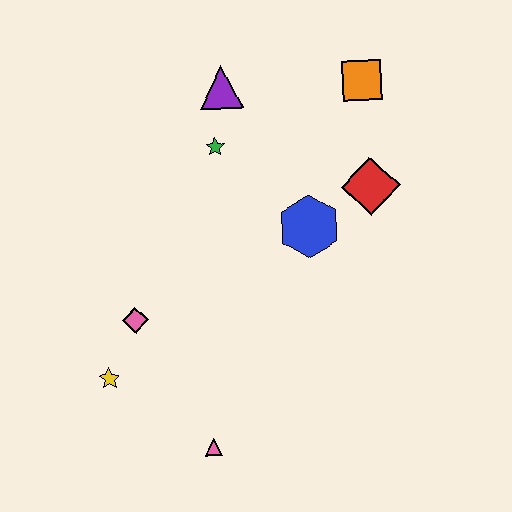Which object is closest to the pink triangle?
The yellow star is closest to the pink triangle.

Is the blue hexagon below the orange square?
Yes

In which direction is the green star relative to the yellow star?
The green star is above the yellow star.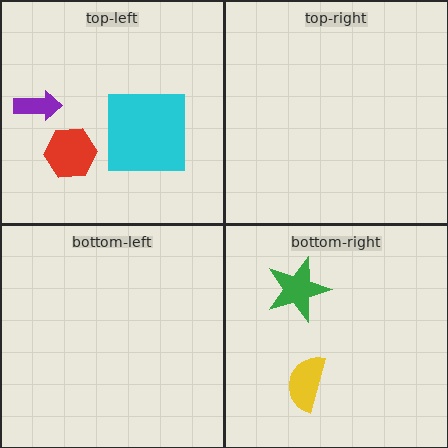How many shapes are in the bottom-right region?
2.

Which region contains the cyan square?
The top-left region.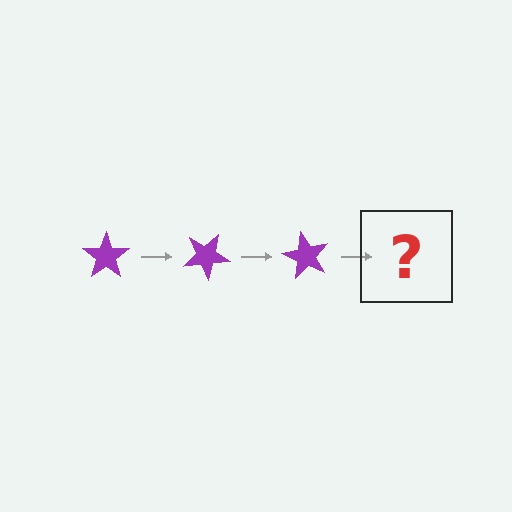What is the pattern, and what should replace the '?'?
The pattern is that the star rotates 30 degrees each step. The '?' should be a purple star rotated 90 degrees.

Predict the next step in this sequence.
The next step is a purple star rotated 90 degrees.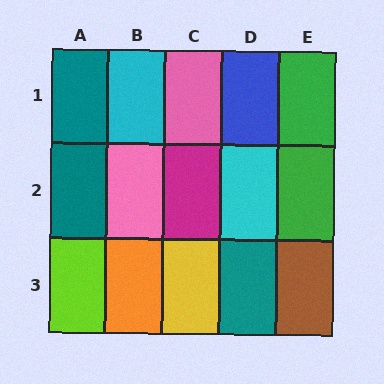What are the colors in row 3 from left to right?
Lime, orange, yellow, teal, brown.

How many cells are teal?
3 cells are teal.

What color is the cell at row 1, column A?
Teal.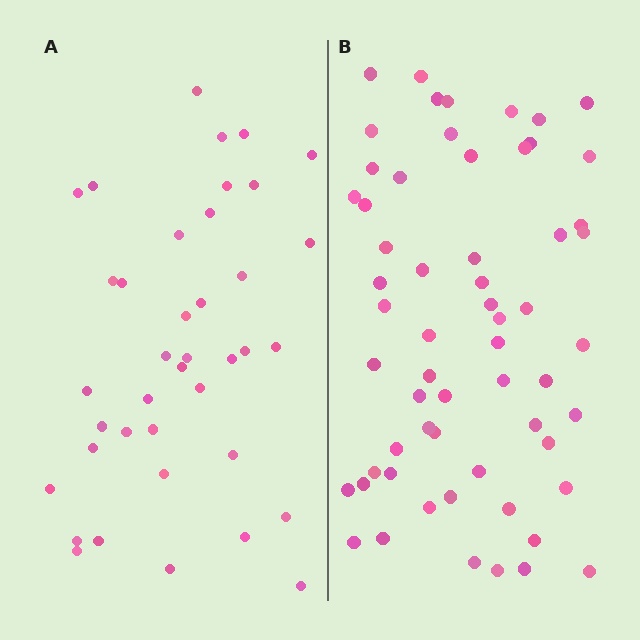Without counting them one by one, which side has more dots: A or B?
Region B (the right region) has more dots.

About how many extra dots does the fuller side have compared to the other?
Region B has approximately 20 more dots than region A.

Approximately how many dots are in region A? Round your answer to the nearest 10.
About 40 dots. (The exact count is 39, which rounds to 40.)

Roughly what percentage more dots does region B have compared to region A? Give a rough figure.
About 55% more.